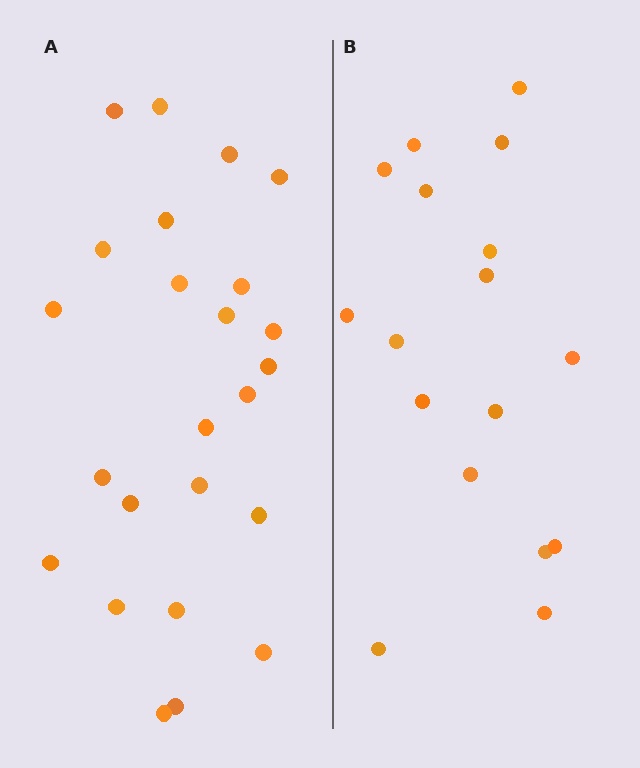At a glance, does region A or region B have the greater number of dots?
Region A (the left region) has more dots.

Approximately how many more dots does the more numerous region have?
Region A has roughly 8 or so more dots than region B.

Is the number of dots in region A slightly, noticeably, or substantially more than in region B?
Region A has noticeably more, but not dramatically so. The ratio is roughly 1.4 to 1.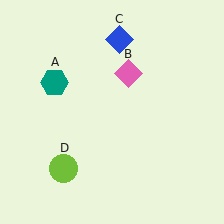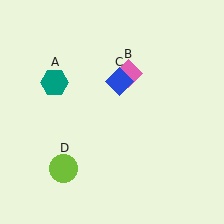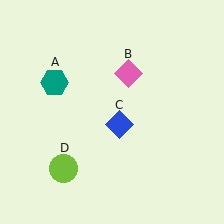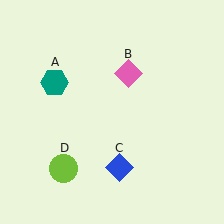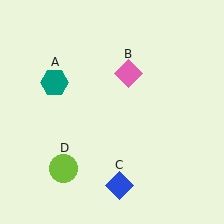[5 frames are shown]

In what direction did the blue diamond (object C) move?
The blue diamond (object C) moved down.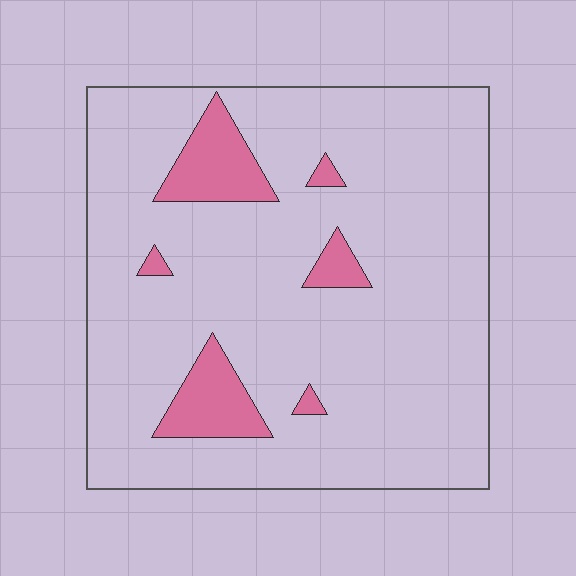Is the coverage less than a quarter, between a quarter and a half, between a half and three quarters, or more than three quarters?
Less than a quarter.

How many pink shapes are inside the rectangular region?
6.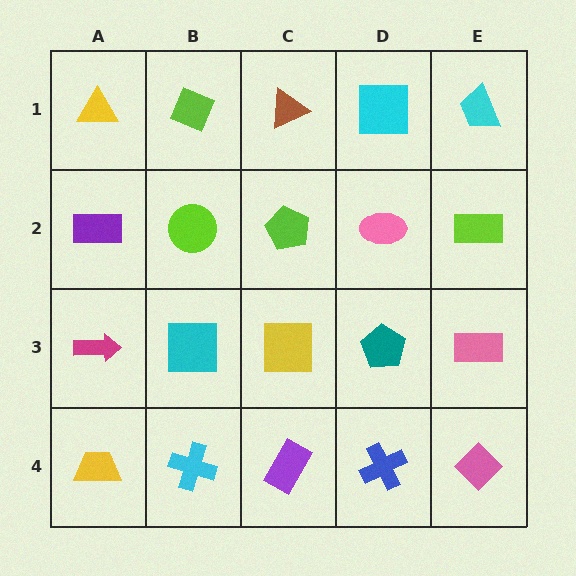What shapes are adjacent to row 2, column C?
A brown triangle (row 1, column C), a yellow square (row 3, column C), a lime circle (row 2, column B), a pink ellipse (row 2, column D).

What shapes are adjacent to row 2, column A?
A yellow triangle (row 1, column A), a magenta arrow (row 3, column A), a lime circle (row 2, column B).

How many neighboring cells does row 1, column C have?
3.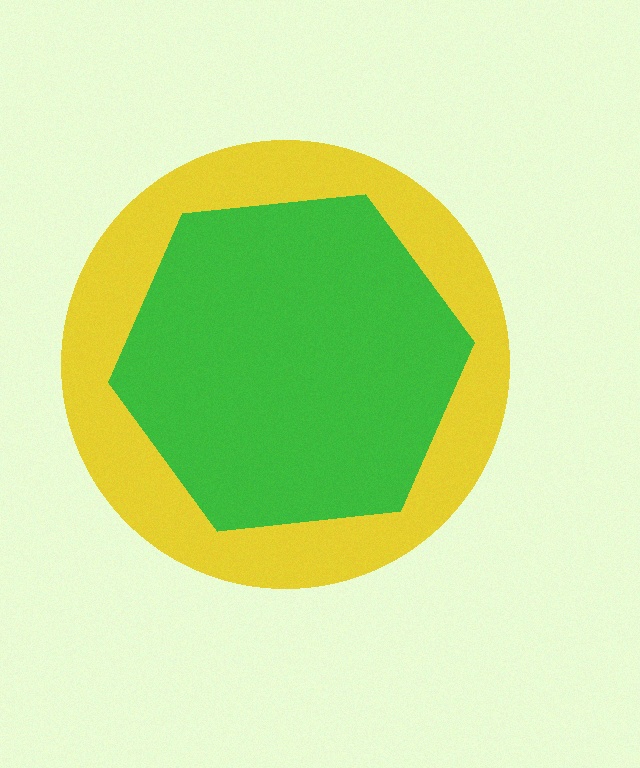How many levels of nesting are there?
2.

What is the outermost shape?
The yellow circle.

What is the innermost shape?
The green hexagon.